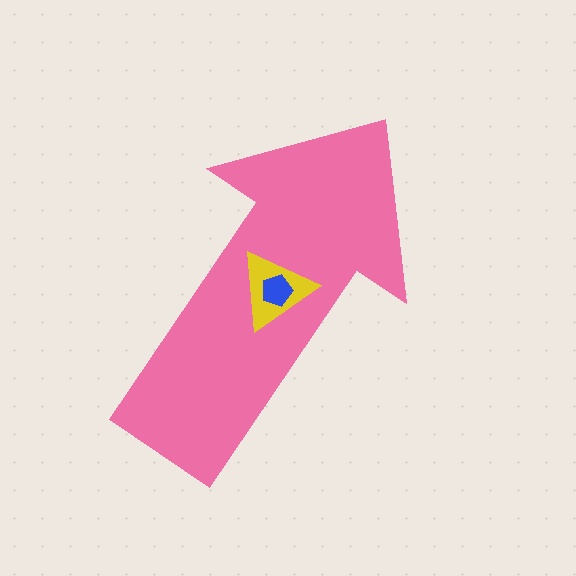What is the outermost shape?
The pink arrow.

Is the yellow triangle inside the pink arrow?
Yes.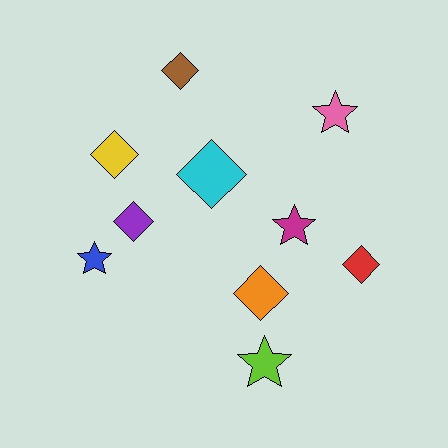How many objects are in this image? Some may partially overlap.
There are 10 objects.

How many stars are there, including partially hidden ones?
There are 4 stars.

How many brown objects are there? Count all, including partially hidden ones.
There is 1 brown object.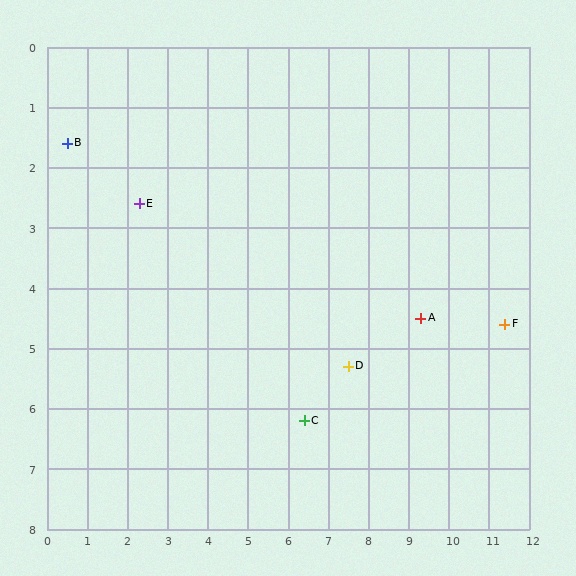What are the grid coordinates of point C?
Point C is at approximately (6.4, 6.2).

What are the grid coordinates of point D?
Point D is at approximately (7.5, 5.3).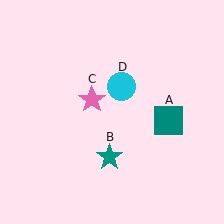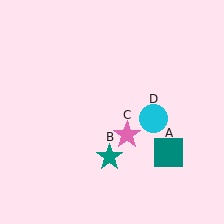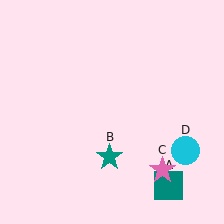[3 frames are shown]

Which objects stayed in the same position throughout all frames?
Teal star (object B) remained stationary.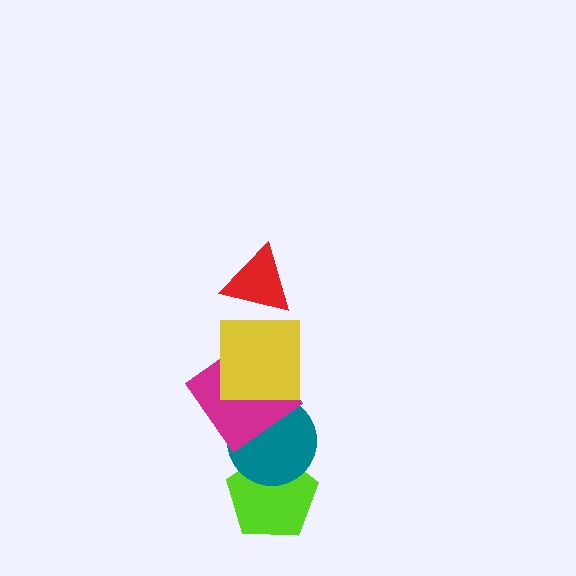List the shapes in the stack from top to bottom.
From top to bottom: the red triangle, the yellow square, the magenta diamond, the teal circle, the lime pentagon.